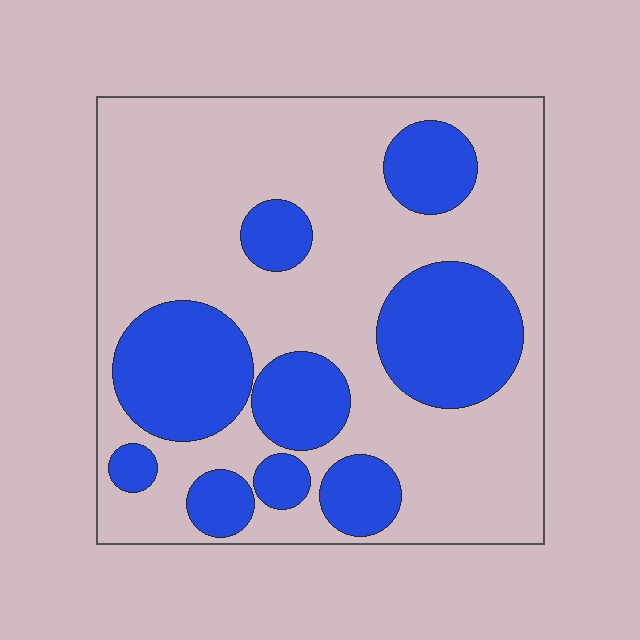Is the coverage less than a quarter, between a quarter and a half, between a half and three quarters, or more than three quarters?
Between a quarter and a half.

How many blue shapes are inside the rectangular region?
9.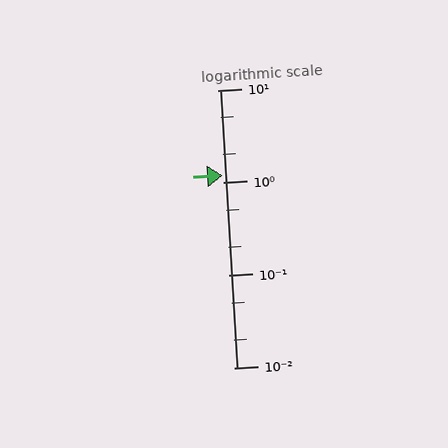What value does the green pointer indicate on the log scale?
The pointer indicates approximately 1.2.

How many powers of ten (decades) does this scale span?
The scale spans 3 decades, from 0.01 to 10.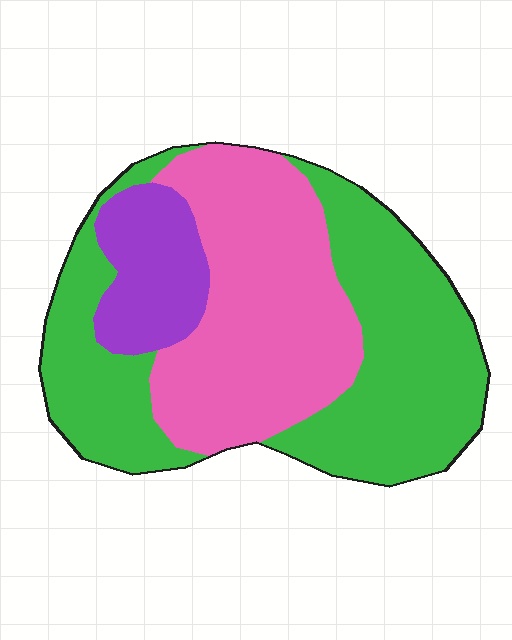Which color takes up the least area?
Purple, at roughly 15%.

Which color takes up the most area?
Green, at roughly 50%.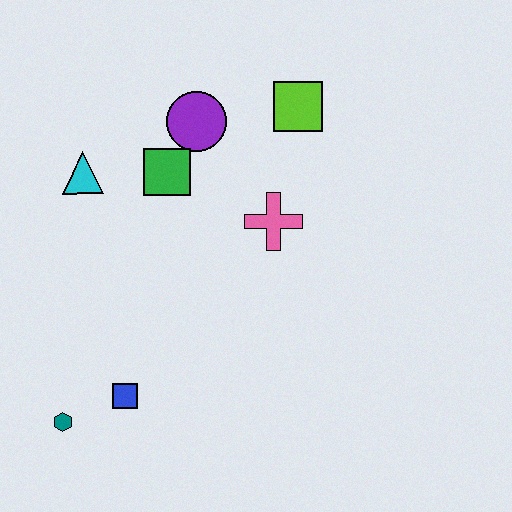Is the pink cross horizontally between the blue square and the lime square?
Yes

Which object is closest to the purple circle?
The green square is closest to the purple circle.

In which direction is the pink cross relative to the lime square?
The pink cross is below the lime square.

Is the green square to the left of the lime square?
Yes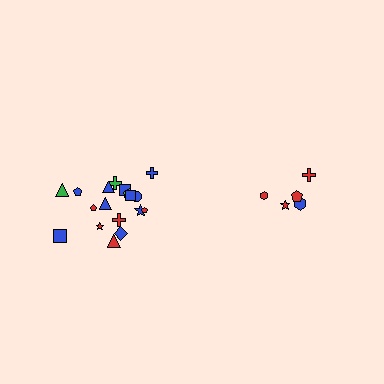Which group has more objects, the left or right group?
The left group.